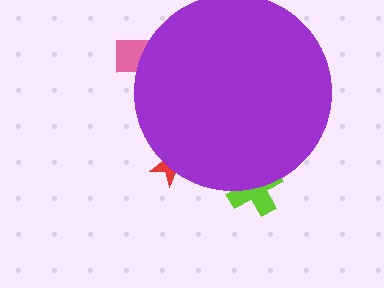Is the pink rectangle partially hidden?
Yes, the pink rectangle is partially hidden behind the purple circle.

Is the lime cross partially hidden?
Yes, the lime cross is partially hidden behind the purple circle.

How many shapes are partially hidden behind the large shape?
3 shapes are partially hidden.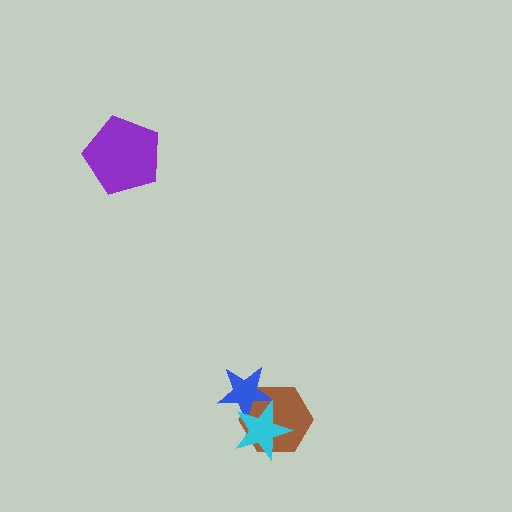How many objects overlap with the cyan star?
2 objects overlap with the cyan star.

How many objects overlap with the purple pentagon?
0 objects overlap with the purple pentagon.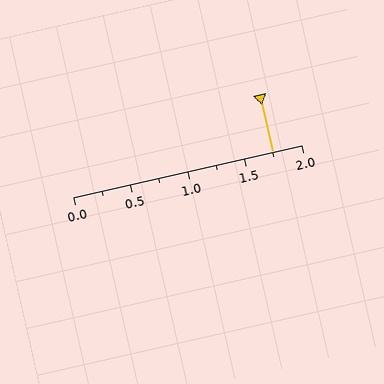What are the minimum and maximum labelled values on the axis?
The axis runs from 0.0 to 2.0.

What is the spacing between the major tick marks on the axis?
The major ticks are spaced 0.5 apart.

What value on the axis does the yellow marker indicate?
The marker indicates approximately 1.75.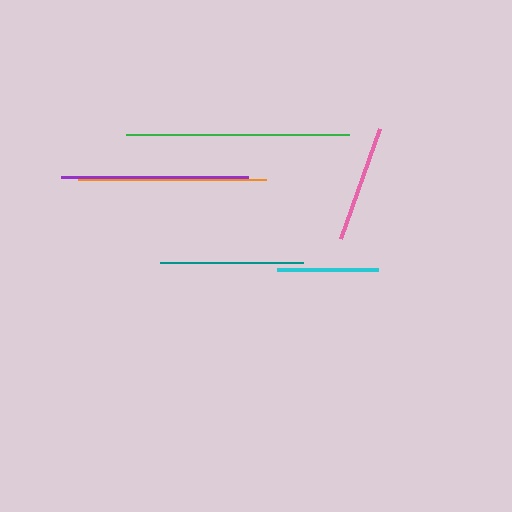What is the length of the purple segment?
The purple segment is approximately 187 pixels long.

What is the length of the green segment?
The green segment is approximately 223 pixels long.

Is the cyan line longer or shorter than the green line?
The green line is longer than the cyan line.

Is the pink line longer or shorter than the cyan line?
The pink line is longer than the cyan line.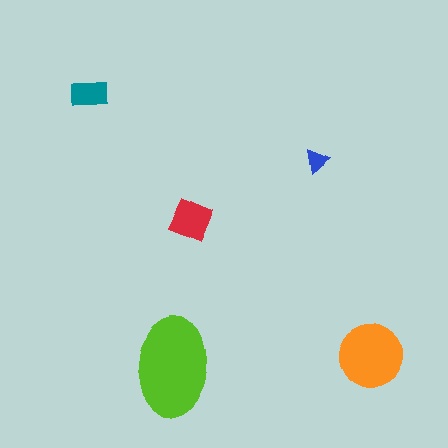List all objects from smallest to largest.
The blue triangle, the teal rectangle, the red diamond, the orange circle, the lime ellipse.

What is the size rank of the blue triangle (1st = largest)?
5th.